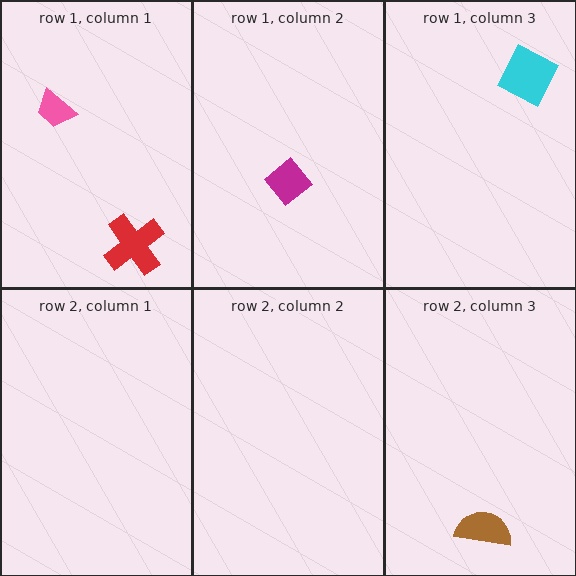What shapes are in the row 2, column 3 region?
The brown semicircle.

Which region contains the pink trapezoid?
The row 1, column 1 region.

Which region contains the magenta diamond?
The row 1, column 2 region.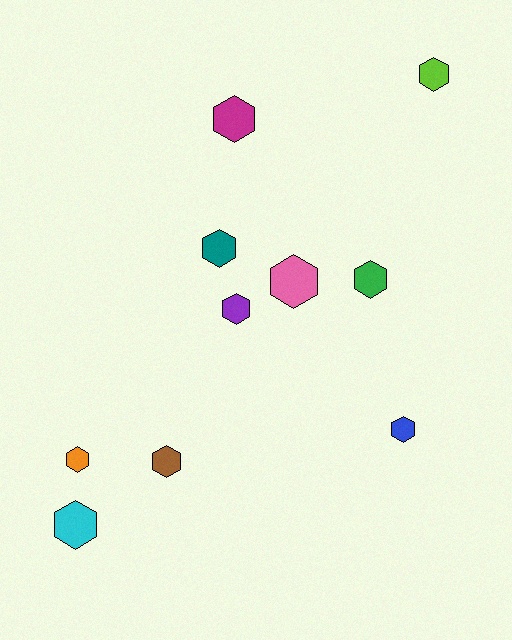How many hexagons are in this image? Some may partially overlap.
There are 10 hexagons.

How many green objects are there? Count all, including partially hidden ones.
There is 1 green object.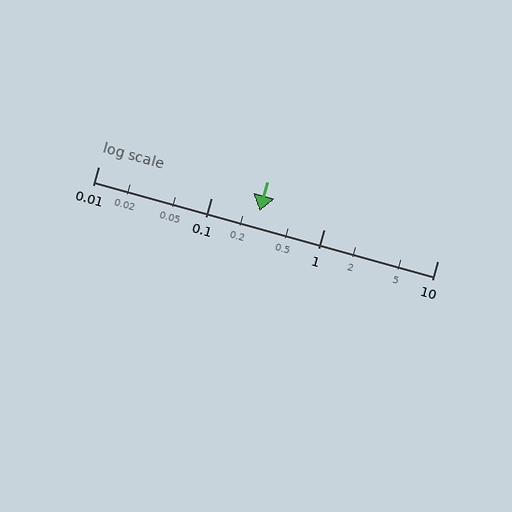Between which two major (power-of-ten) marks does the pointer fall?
The pointer is between 0.1 and 1.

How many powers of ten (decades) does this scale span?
The scale spans 3 decades, from 0.01 to 10.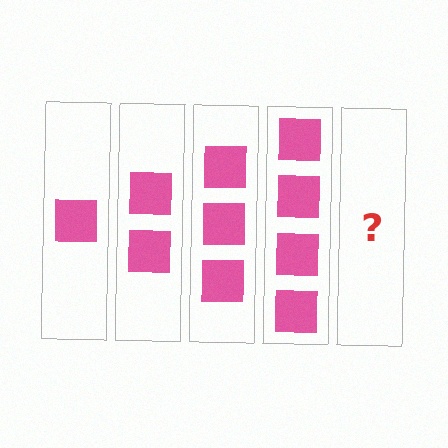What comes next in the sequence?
The next element should be 5 squares.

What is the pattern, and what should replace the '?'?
The pattern is that each step adds one more square. The '?' should be 5 squares.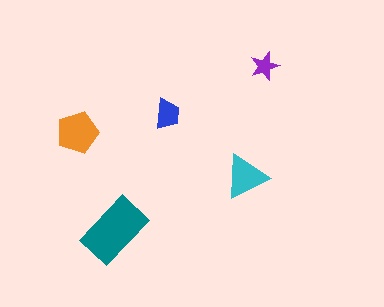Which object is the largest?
The teal rectangle.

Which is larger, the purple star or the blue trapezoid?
The blue trapezoid.